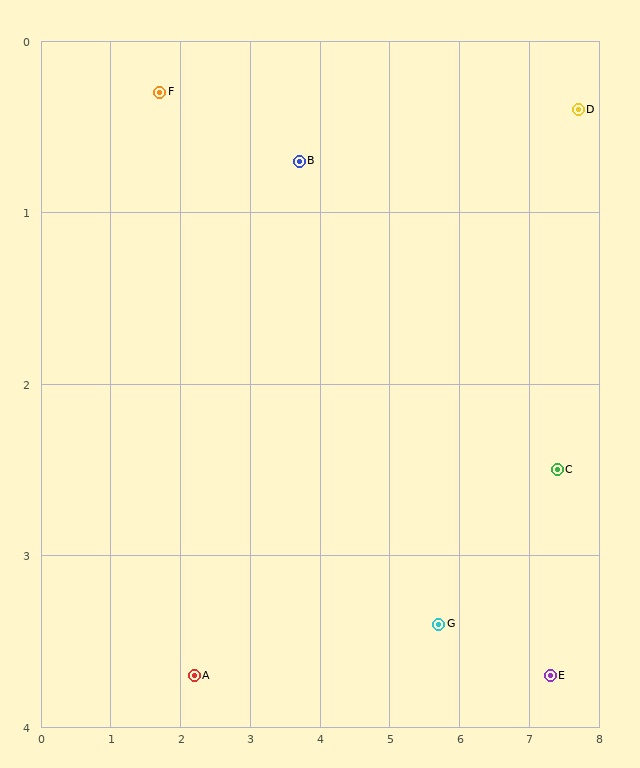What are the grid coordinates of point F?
Point F is at approximately (1.7, 0.3).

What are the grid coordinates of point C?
Point C is at approximately (7.4, 2.5).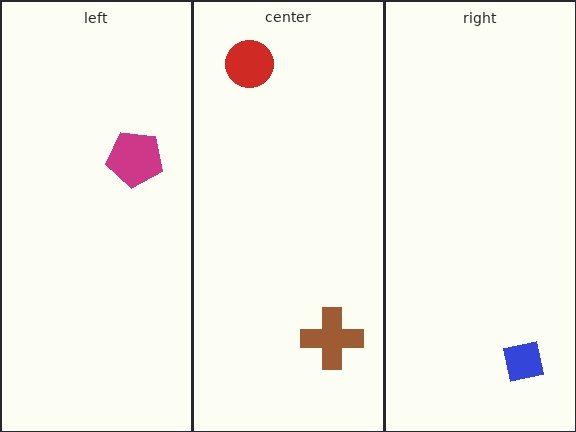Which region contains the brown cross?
The center region.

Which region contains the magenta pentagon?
The left region.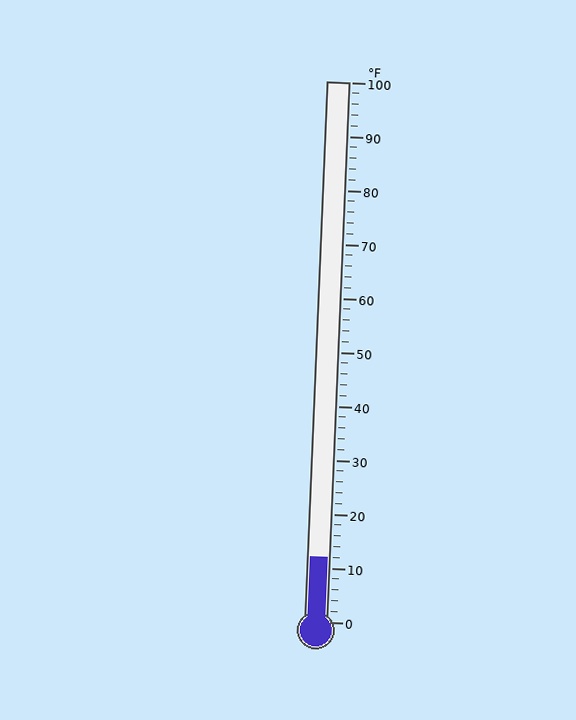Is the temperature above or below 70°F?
The temperature is below 70°F.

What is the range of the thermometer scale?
The thermometer scale ranges from 0°F to 100°F.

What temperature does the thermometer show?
The thermometer shows approximately 12°F.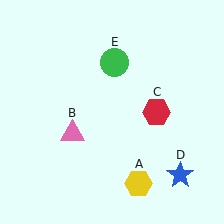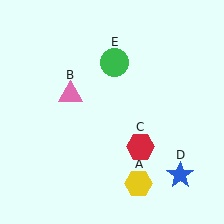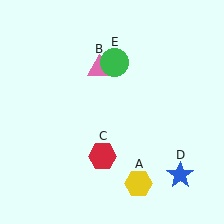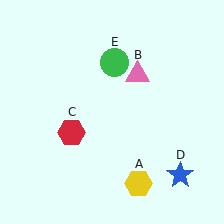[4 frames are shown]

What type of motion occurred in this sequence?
The pink triangle (object B), red hexagon (object C) rotated clockwise around the center of the scene.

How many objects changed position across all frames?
2 objects changed position: pink triangle (object B), red hexagon (object C).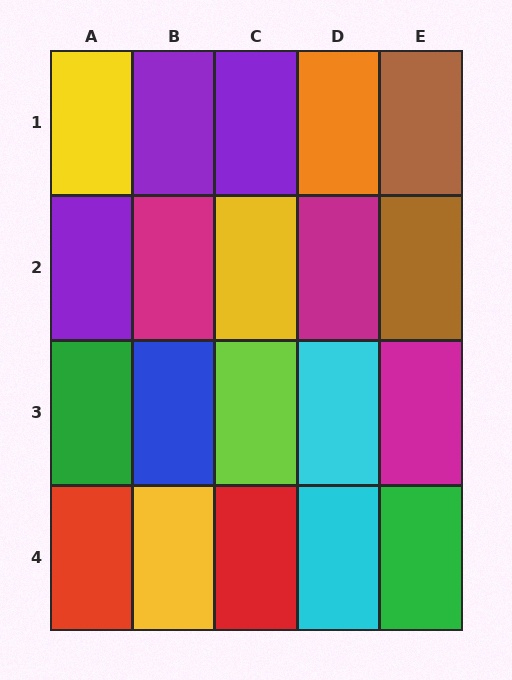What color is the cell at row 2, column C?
Yellow.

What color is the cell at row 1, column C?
Purple.